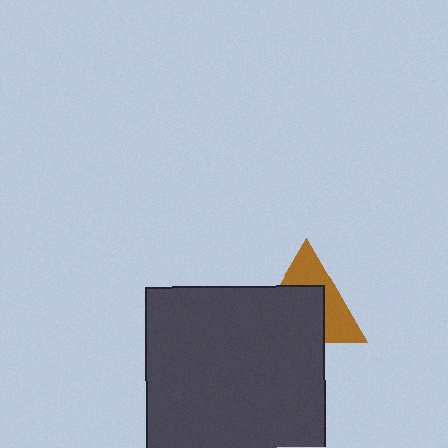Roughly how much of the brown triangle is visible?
A small part of it is visible (roughly 44%).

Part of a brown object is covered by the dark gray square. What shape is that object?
It is a triangle.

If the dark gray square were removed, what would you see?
You would see the complete brown triangle.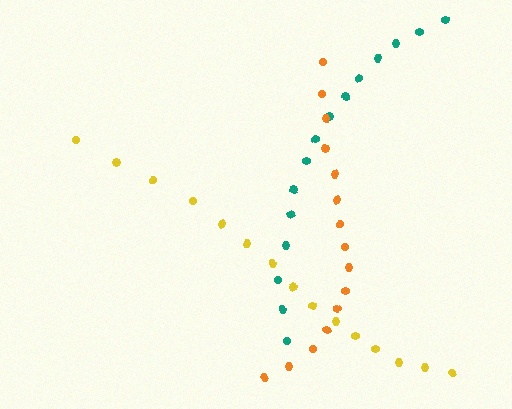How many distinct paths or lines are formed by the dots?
There are 3 distinct paths.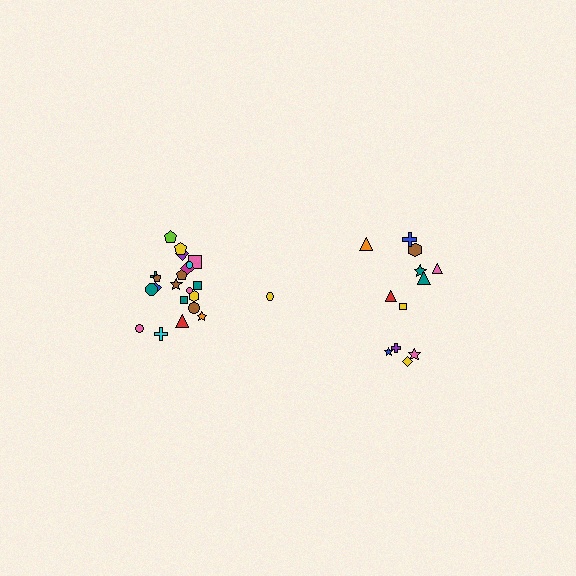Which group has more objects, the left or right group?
The left group.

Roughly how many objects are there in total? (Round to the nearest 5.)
Roughly 35 objects in total.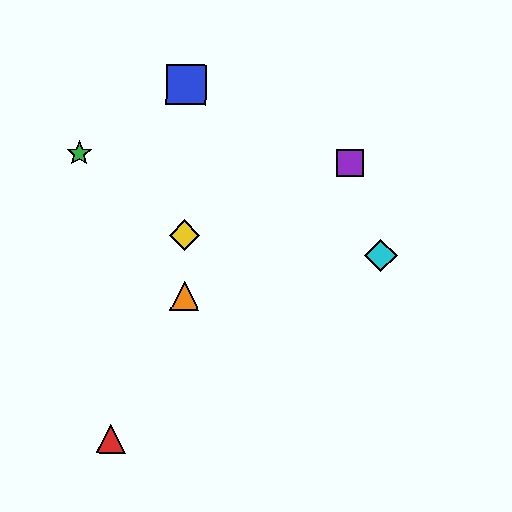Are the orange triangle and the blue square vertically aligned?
Yes, both are at x≈184.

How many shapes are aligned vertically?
3 shapes (the blue square, the yellow diamond, the orange triangle) are aligned vertically.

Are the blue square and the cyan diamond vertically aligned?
No, the blue square is at x≈186 and the cyan diamond is at x≈381.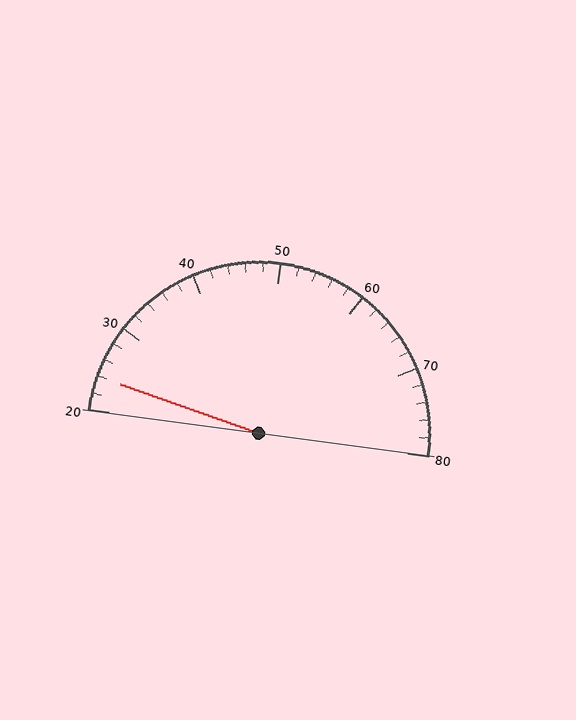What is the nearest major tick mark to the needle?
The nearest major tick mark is 20.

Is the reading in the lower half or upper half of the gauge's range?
The reading is in the lower half of the range (20 to 80).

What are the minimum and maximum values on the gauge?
The gauge ranges from 20 to 80.